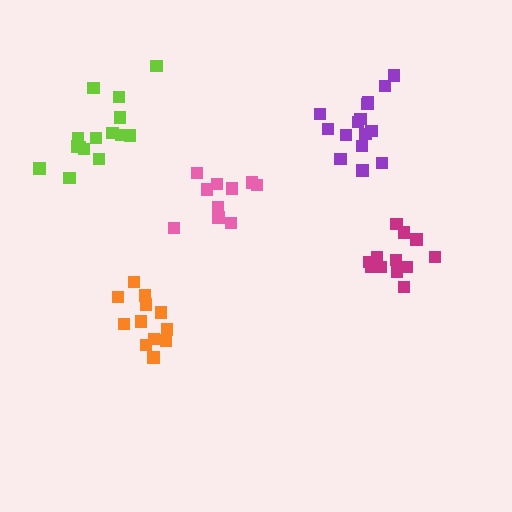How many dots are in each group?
Group 1: 15 dots, Group 2: 10 dots, Group 3: 12 dots, Group 4: 15 dots, Group 5: 12 dots (64 total).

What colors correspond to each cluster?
The clusters are colored: lime, pink, magenta, purple, orange.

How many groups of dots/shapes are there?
There are 5 groups.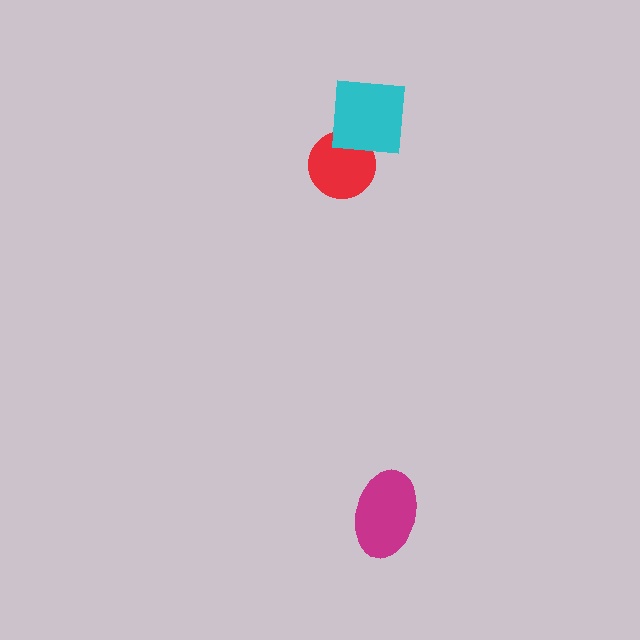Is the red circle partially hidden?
Yes, it is partially covered by another shape.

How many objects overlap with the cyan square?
1 object overlaps with the cyan square.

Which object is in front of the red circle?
The cyan square is in front of the red circle.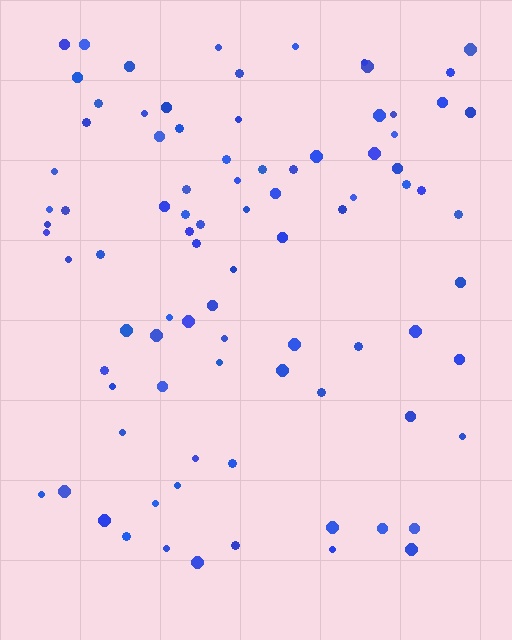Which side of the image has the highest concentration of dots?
The top.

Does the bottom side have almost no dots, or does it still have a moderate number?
Still a moderate number, just noticeably fewer than the top.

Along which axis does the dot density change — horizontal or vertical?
Vertical.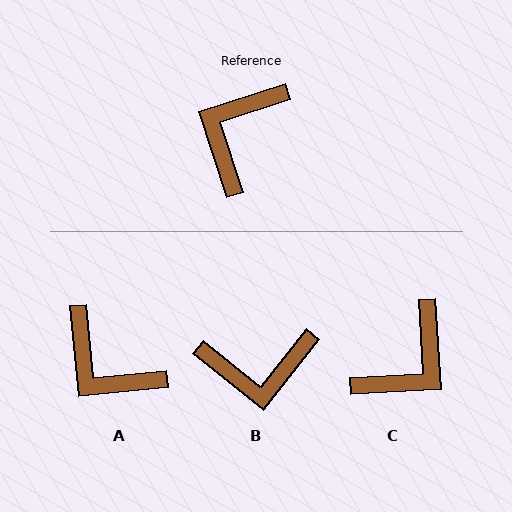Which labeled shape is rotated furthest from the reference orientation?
C, about 165 degrees away.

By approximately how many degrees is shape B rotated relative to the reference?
Approximately 123 degrees counter-clockwise.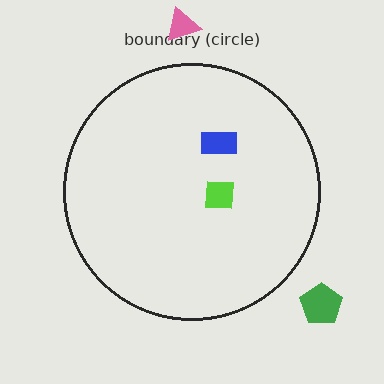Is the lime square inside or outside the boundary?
Inside.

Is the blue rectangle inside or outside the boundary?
Inside.